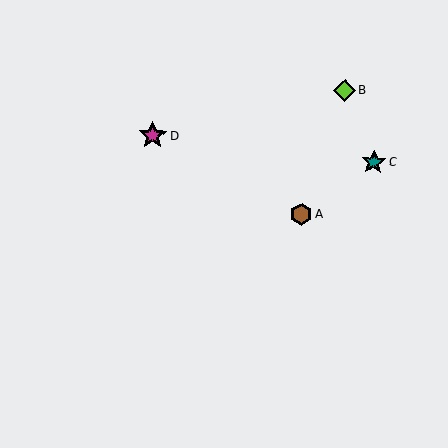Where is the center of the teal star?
The center of the teal star is at (374, 162).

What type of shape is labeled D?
Shape D is a magenta star.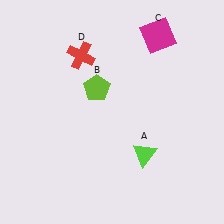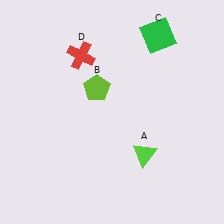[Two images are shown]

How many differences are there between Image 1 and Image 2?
There is 1 difference between the two images.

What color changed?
The square (C) changed from magenta in Image 1 to green in Image 2.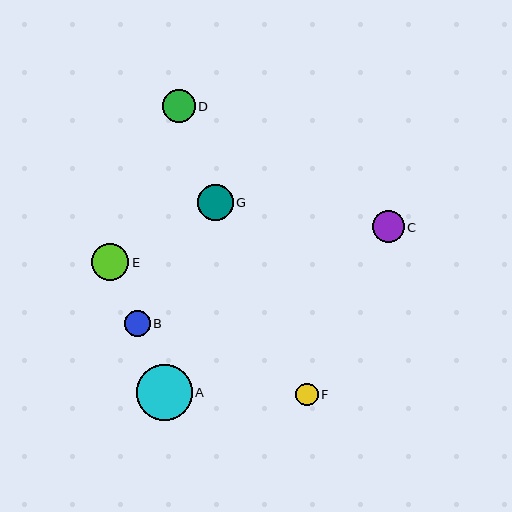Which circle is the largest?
Circle A is the largest with a size of approximately 56 pixels.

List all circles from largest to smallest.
From largest to smallest: A, E, G, D, C, B, F.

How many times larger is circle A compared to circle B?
Circle A is approximately 2.2 times the size of circle B.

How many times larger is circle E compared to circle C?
Circle E is approximately 1.2 times the size of circle C.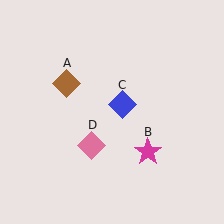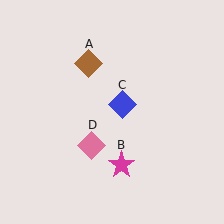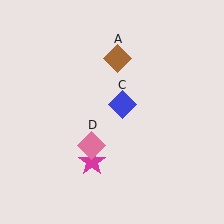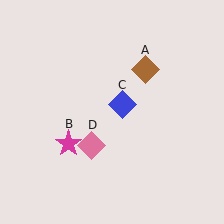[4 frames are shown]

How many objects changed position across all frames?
2 objects changed position: brown diamond (object A), magenta star (object B).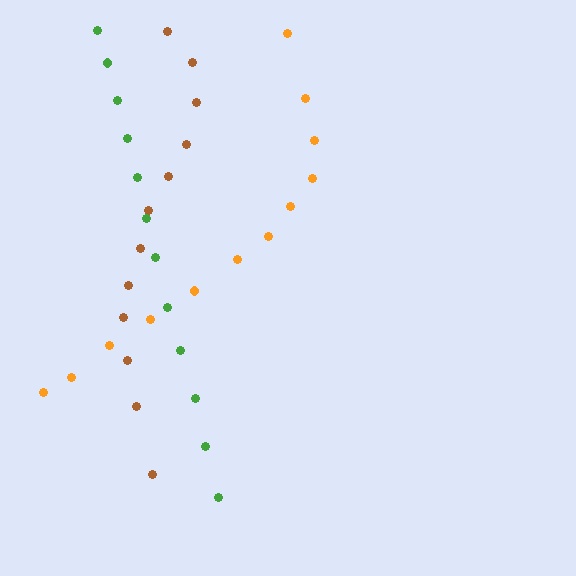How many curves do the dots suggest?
There are 3 distinct paths.